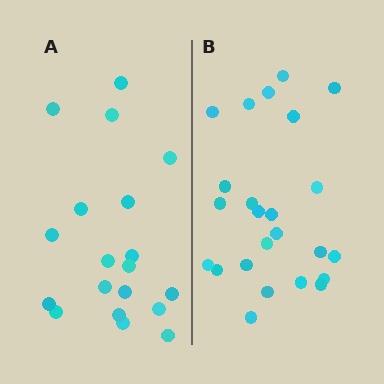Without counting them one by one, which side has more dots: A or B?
Region B (the right region) has more dots.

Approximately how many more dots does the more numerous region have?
Region B has about 5 more dots than region A.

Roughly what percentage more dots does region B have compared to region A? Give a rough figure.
About 25% more.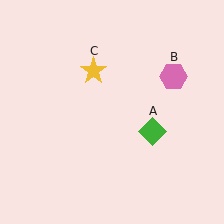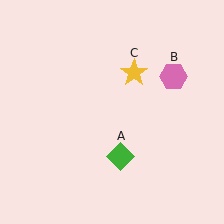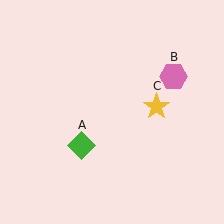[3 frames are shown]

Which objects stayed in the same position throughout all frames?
Pink hexagon (object B) remained stationary.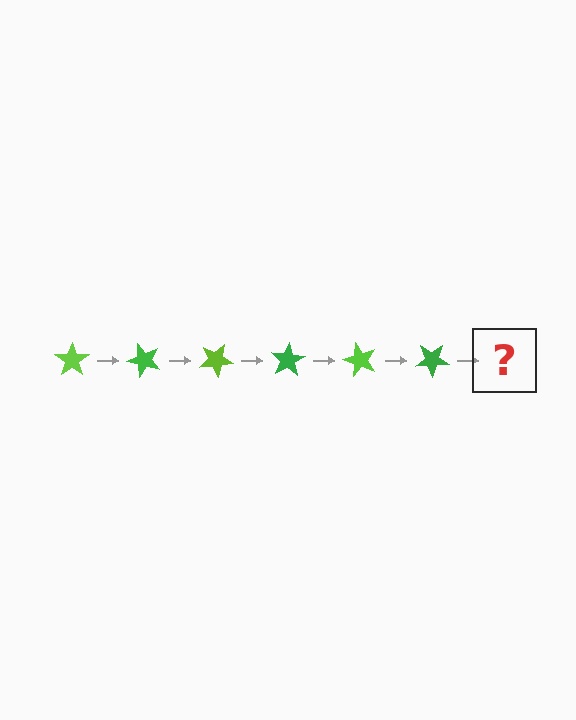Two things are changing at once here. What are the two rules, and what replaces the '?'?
The two rules are that it rotates 50 degrees each step and the color cycles through lime and green. The '?' should be a lime star, rotated 300 degrees from the start.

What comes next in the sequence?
The next element should be a lime star, rotated 300 degrees from the start.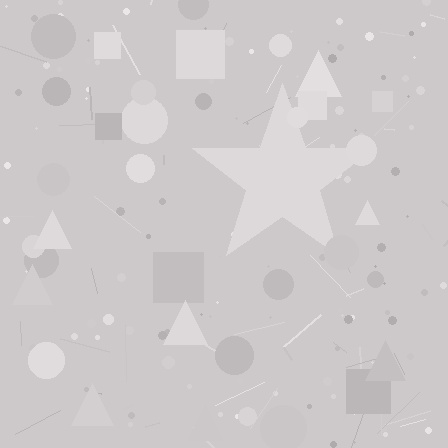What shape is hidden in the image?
A star is hidden in the image.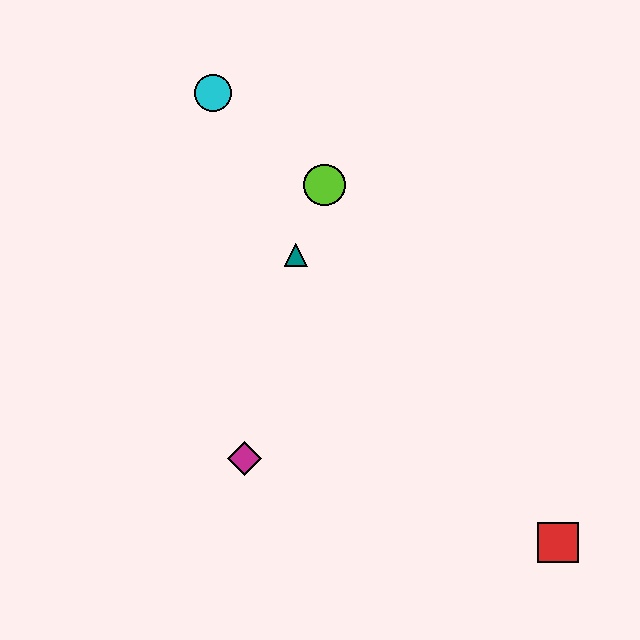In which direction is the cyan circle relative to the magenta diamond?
The cyan circle is above the magenta diamond.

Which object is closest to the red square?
The magenta diamond is closest to the red square.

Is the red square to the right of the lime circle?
Yes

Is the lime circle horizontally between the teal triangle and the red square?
Yes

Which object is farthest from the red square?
The cyan circle is farthest from the red square.